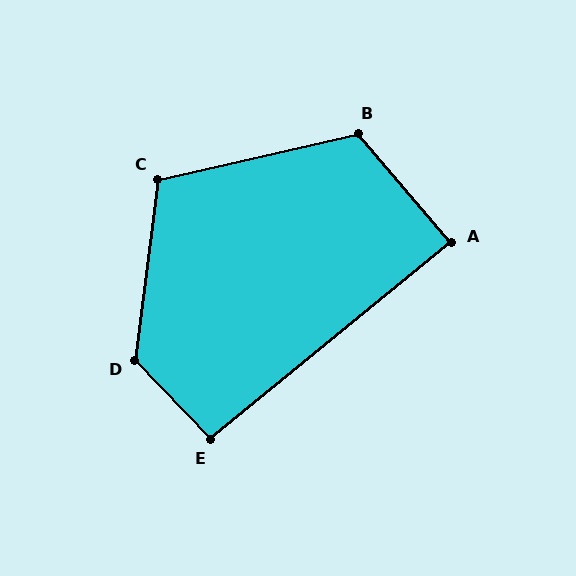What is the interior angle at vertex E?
Approximately 95 degrees (approximately right).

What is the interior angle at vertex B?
Approximately 118 degrees (obtuse).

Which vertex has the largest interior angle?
D, at approximately 129 degrees.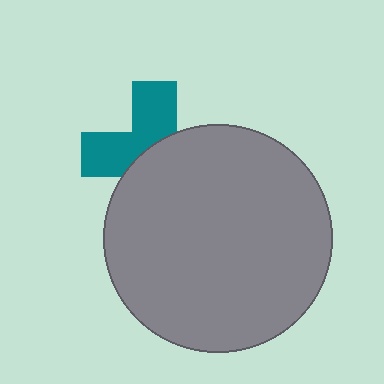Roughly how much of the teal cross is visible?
A small part of it is visible (roughly 45%).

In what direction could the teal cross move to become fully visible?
The teal cross could move up. That would shift it out from behind the gray circle entirely.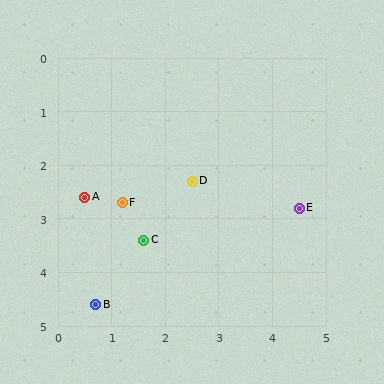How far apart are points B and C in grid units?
Points B and C are about 1.5 grid units apart.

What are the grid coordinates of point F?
Point F is at approximately (1.2, 2.7).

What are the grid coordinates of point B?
Point B is at approximately (0.7, 4.6).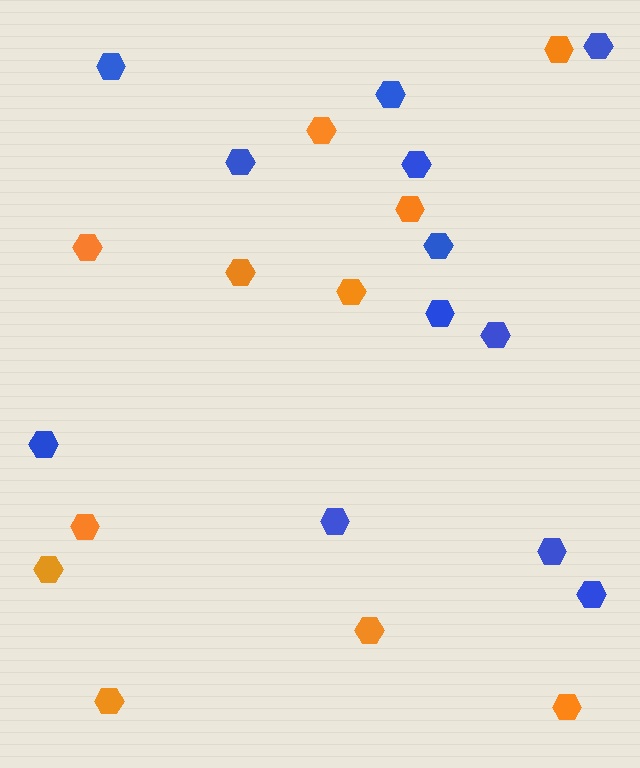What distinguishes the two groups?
There are 2 groups: one group of orange hexagons (11) and one group of blue hexagons (12).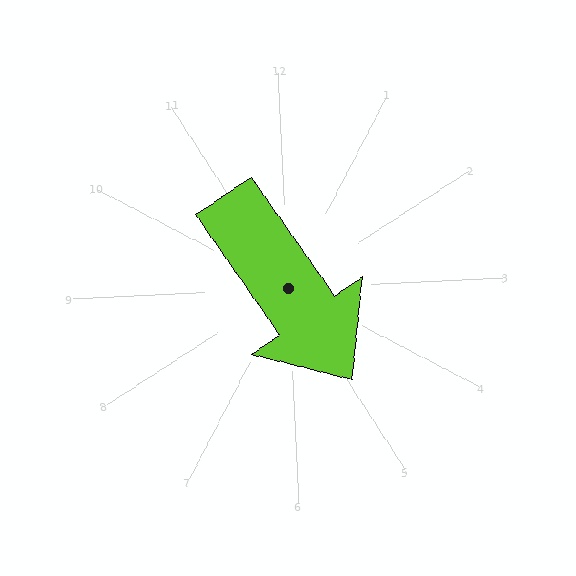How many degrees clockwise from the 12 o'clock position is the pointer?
Approximately 148 degrees.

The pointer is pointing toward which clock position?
Roughly 5 o'clock.